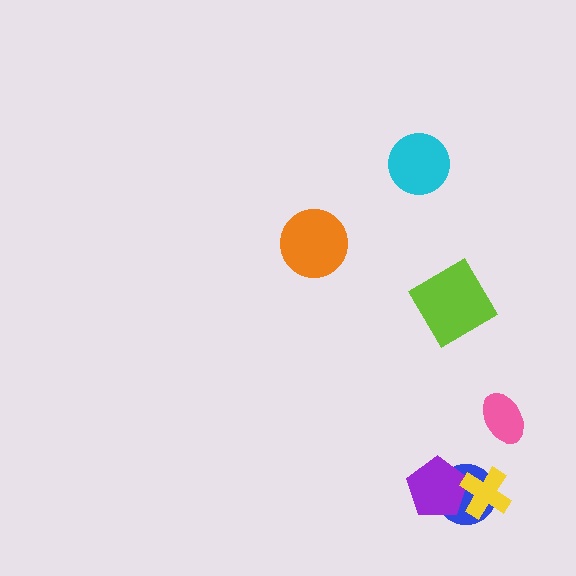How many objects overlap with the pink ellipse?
0 objects overlap with the pink ellipse.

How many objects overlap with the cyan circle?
0 objects overlap with the cyan circle.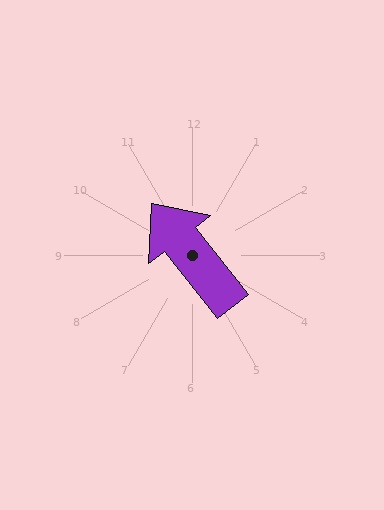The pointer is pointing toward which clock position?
Roughly 11 o'clock.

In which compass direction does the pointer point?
Northwest.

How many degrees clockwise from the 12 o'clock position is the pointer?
Approximately 322 degrees.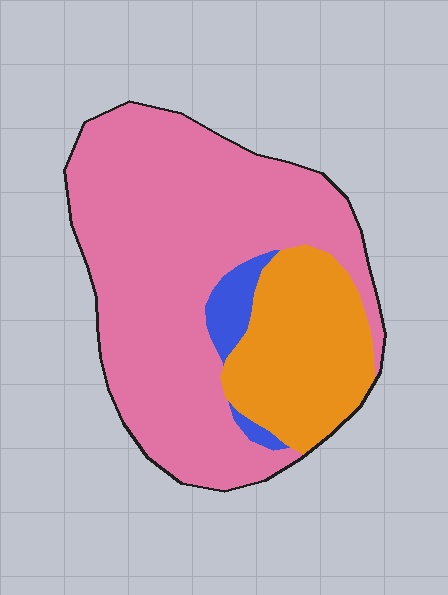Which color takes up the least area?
Blue, at roughly 5%.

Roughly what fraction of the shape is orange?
Orange covers around 25% of the shape.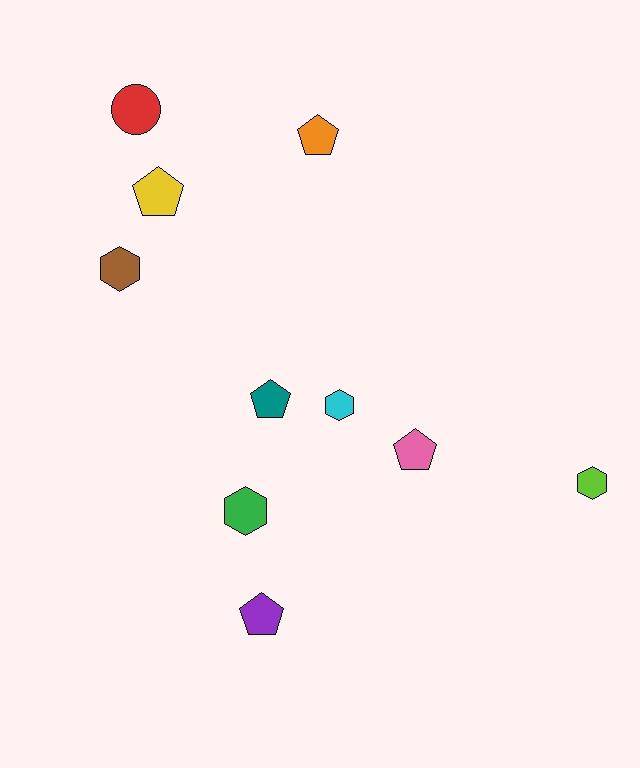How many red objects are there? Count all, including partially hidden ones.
There is 1 red object.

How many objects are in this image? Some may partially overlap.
There are 10 objects.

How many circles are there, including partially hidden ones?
There is 1 circle.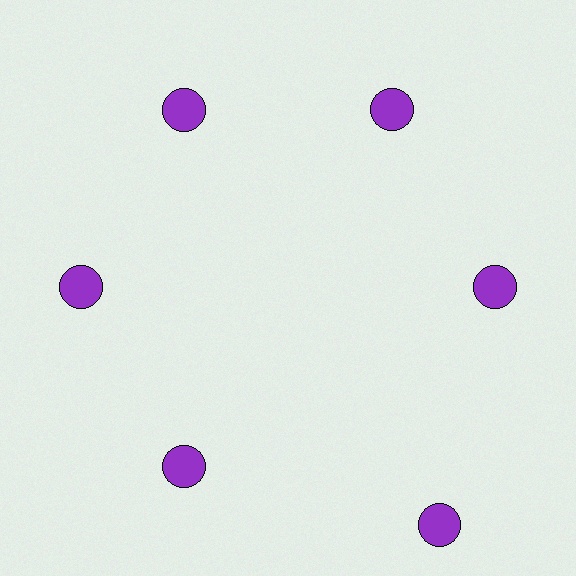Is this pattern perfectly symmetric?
No. The 6 purple circles are arranged in a ring, but one element near the 5 o'clock position is pushed outward from the center, breaking the 6-fold rotational symmetry.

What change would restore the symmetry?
The symmetry would be restored by moving it inward, back onto the ring so that all 6 circles sit at equal angles and equal distance from the center.